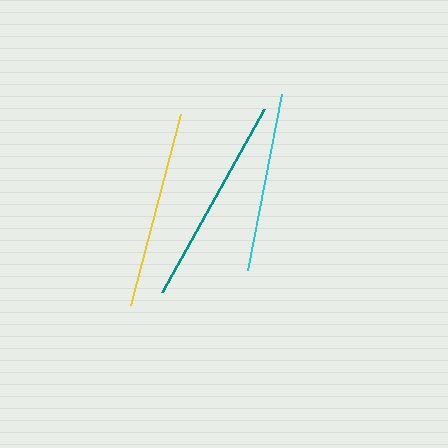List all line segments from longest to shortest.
From longest to shortest: teal, yellow, cyan.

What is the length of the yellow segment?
The yellow segment is approximately 198 pixels long.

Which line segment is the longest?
The teal line is the longest at approximately 210 pixels.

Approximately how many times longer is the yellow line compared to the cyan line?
The yellow line is approximately 1.1 times the length of the cyan line.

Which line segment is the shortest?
The cyan line is the shortest at approximately 180 pixels.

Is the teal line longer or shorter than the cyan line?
The teal line is longer than the cyan line.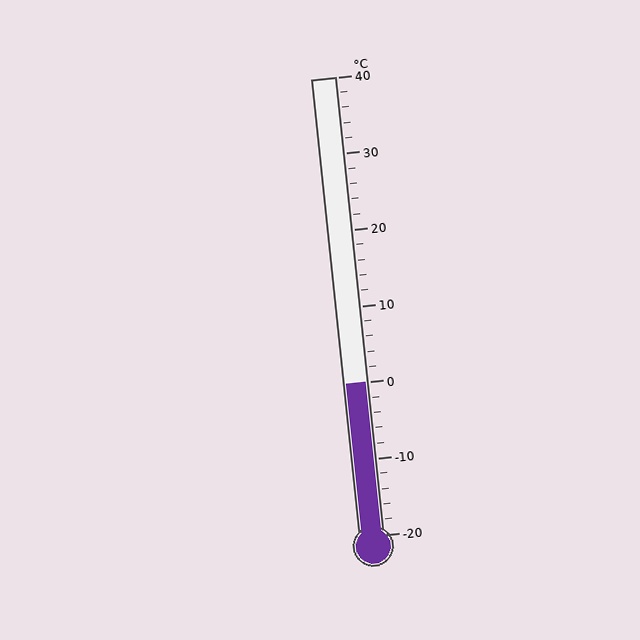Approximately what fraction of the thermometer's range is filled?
The thermometer is filled to approximately 35% of its range.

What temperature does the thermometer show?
The thermometer shows approximately 0°C.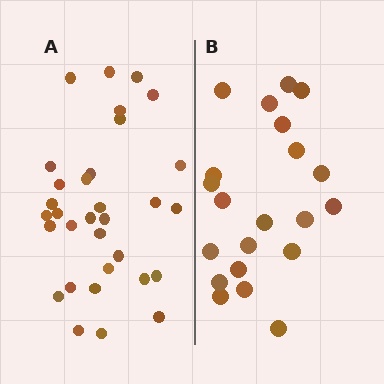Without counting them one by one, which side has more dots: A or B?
Region A (the left region) has more dots.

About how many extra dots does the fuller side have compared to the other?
Region A has roughly 12 or so more dots than region B.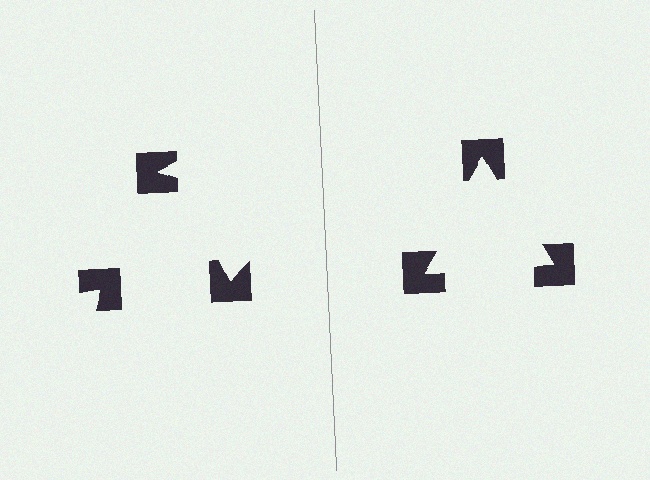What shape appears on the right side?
An illusory triangle.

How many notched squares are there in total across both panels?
6 — 3 on each side.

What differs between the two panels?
The notched squares are positioned identically on both sides; only the wedge orientations differ. On the right they align to a triangle; on the left they are misaligned.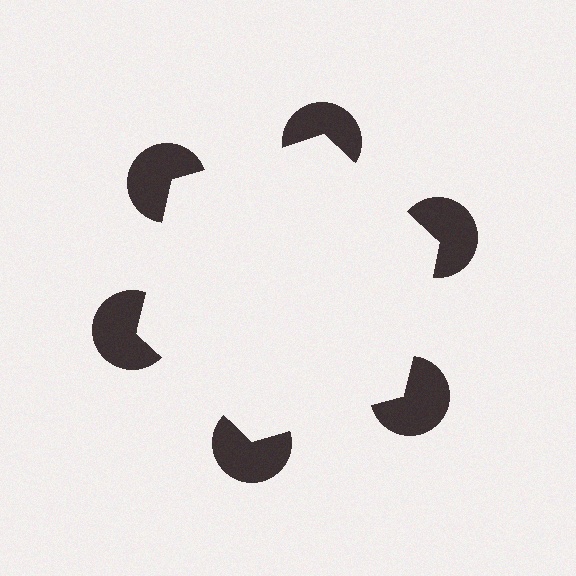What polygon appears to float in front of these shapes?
An illusory hexagon — its edges are inferred from the aligned wedge cuts in the pac-man discs, not physically drawn.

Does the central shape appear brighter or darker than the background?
It typically appears slightly brighter than the background, even though no actual brightness change is drawn.